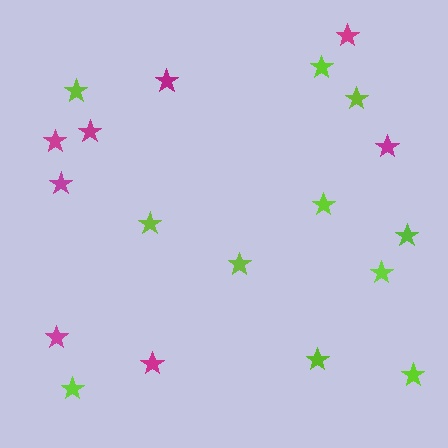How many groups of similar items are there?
There are 2 groups: one group of lime stars (11) and one group of magenta stars (8).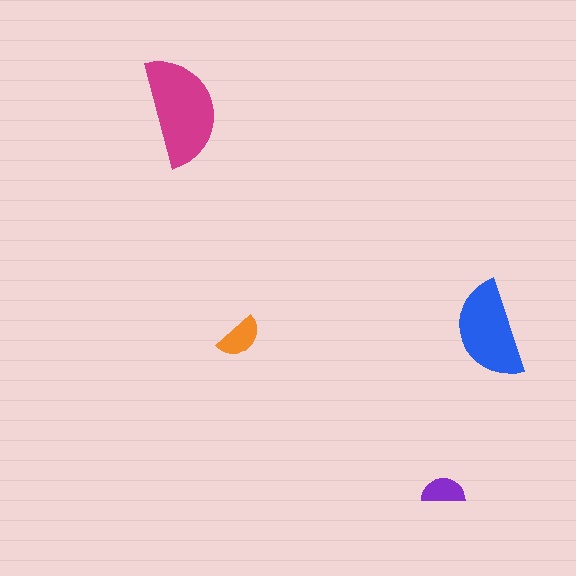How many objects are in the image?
There are 4 objects in the image.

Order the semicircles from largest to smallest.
the magenta one, the blue one, the orange one, the purple one.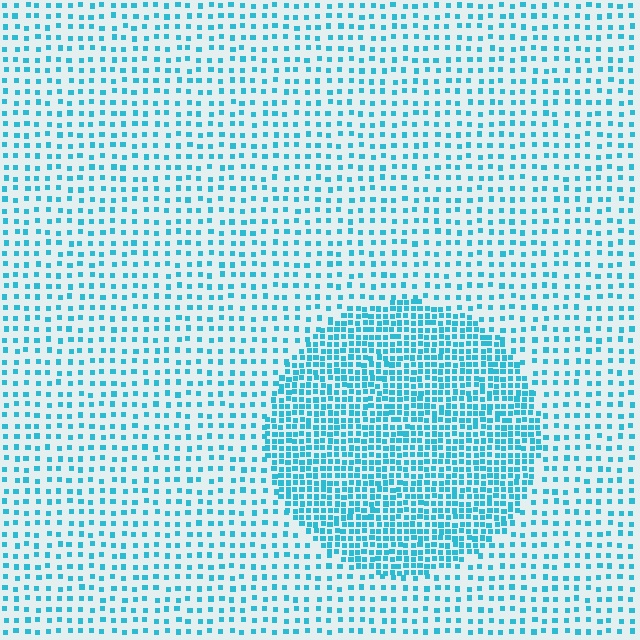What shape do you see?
I see a circle.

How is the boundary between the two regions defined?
The boundary is defined by a change in element density (approximately 2.4x ratio). All elements are the same color, size, and shape.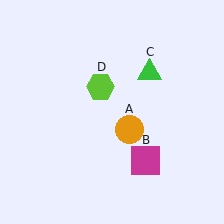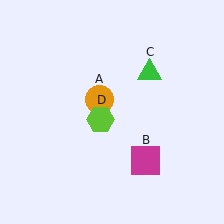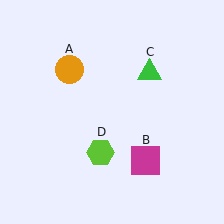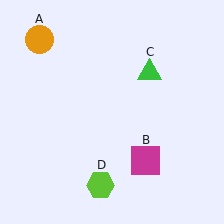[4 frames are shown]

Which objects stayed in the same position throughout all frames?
Magenta square (object B) and green triangle (object C) remained stationary.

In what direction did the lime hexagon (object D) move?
The lime hexagon (object D) moved down.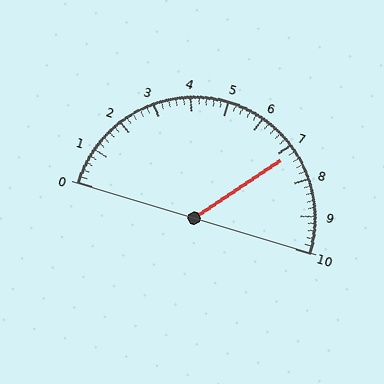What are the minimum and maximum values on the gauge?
The gauge ranges from 0 to 10.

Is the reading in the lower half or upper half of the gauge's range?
The reading is in the upper half of the range (0 to 10).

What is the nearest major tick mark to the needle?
The nearest major tick mark is 7.